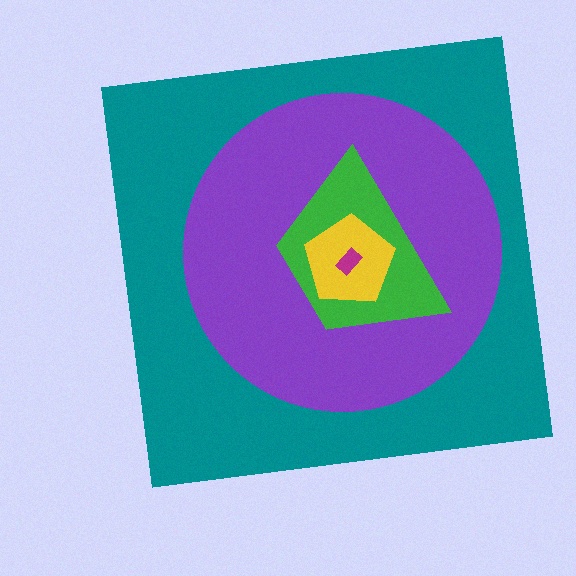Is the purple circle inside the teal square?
Yes.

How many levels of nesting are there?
5.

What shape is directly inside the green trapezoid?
The yellow pentagon.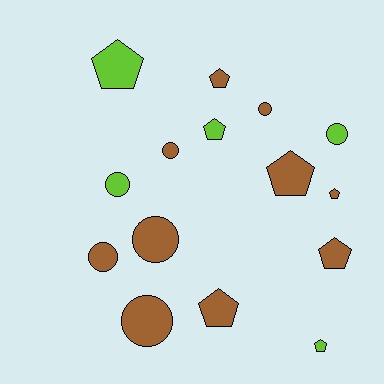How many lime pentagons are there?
There are 3 lime pentagons.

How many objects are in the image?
There are 15 objects.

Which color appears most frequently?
Brown, with 10 objects.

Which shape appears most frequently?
Pentagon, with 8 objects.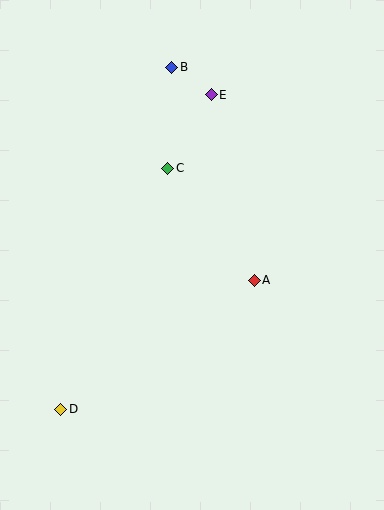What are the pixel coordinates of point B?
Point B is at (172, 67).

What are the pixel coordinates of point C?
Point C is at (168, 168).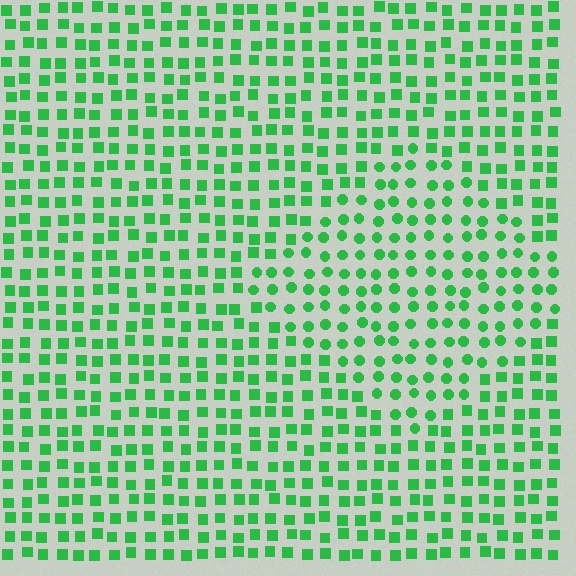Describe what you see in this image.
The image is filled with small green elements arranged in a uniform grid. A diamond-shaped region contains circles, while the surrounding area contains squares. The boundary is defined purely by the change in element shape.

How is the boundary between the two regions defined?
The boundary is defined by a change in element shape: circles inside vs. squares outside. All elements share the same color and spacing.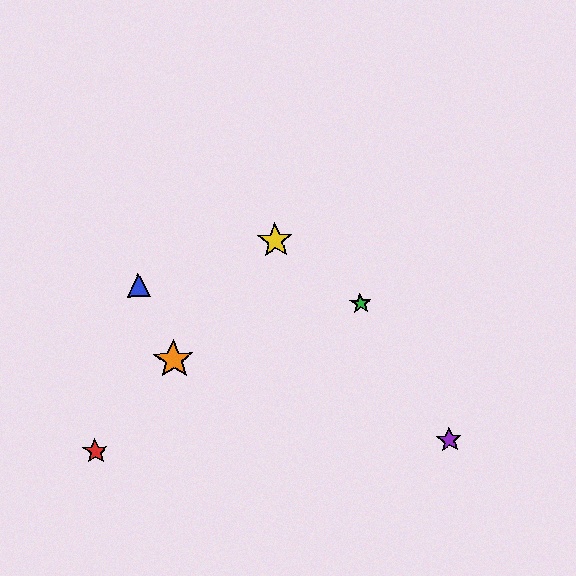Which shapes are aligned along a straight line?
The red star, the yellow star, the orange star are aligned along a straight line.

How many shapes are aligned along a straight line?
3 shapes (the red star, the yellow star, the orange star) are aligned along a straight line.